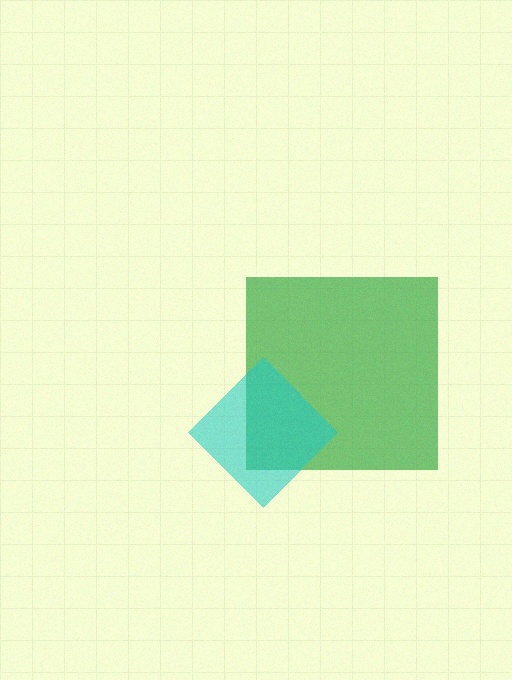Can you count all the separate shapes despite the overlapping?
Yes, there are 2 separate shapes.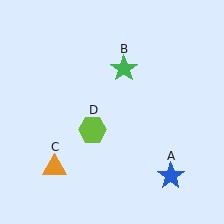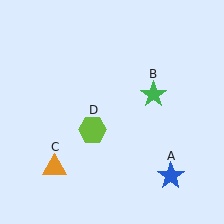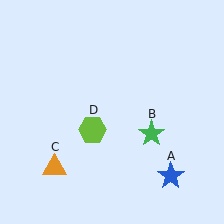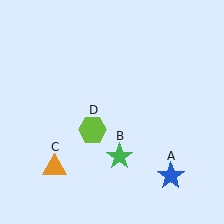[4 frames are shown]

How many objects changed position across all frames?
1 object changed position: green star (object B).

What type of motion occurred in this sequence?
The green star (object B) rotated clockwise around the center of the scene.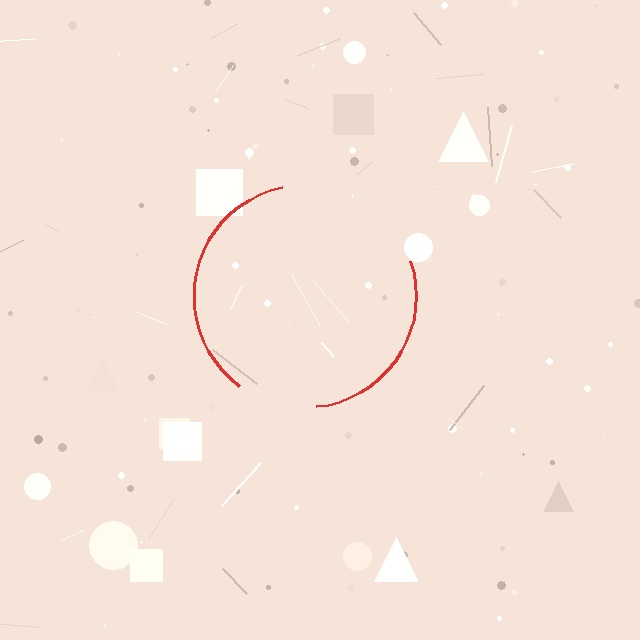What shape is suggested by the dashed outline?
The dashed outline suggests a circle.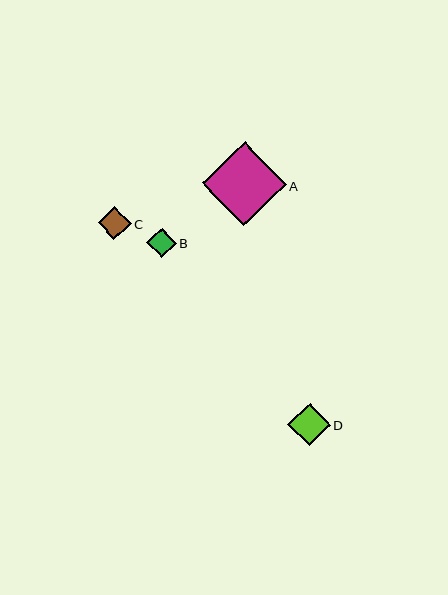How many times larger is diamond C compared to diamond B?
Diamond C is approximately 1.1 times the size of diamond B.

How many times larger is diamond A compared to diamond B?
Diamond A is approximately 2.9 times the size of diamond B.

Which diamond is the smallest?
Diamond B is the smallest with a size of approximately 29 pixels.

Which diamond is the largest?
Diamond A is the largest with a size of approximately 84 pixels.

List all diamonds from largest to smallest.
From largest to smallest: A, D, C, B.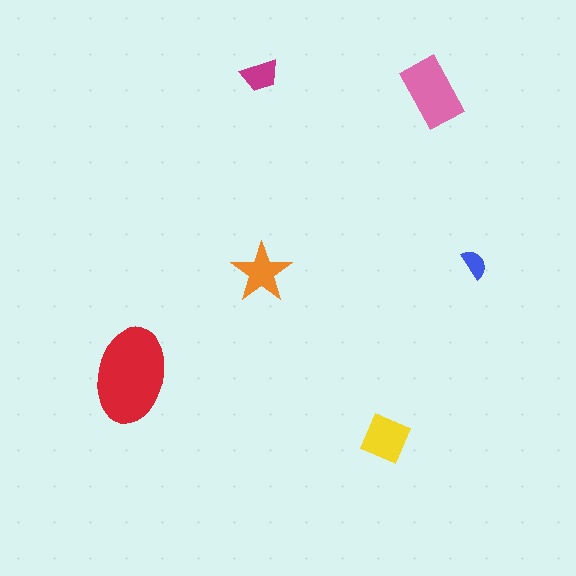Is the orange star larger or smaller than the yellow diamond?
Smaller.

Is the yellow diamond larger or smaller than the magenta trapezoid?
Larger.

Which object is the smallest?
The blue semicircle.